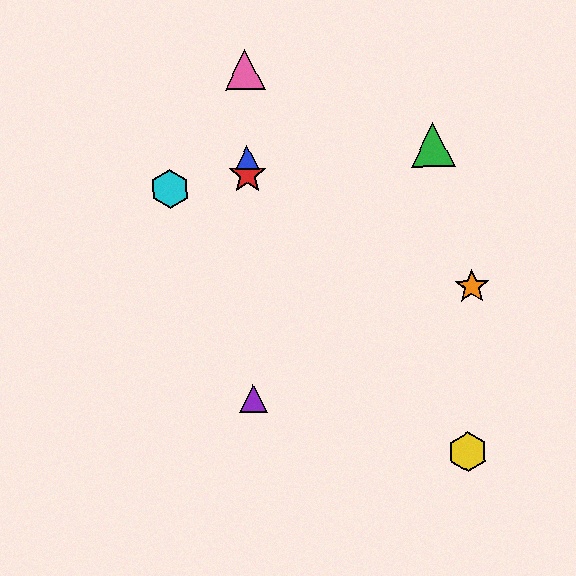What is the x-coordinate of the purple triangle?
The purple triangle is at x≈253.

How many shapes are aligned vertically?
4 shapes (the red star, the blue triangle, the purple triangle, the pink triangle) are aligned vertically.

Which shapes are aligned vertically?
The red star, the blue triangle, the purple triangle, the pink triangle are aligned vertically.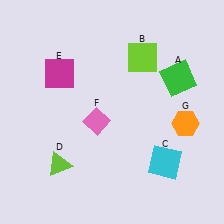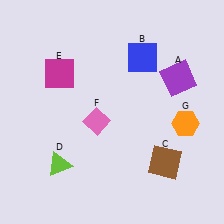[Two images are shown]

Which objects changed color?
A changed from green to purple. B changed from lime to blue. C changed from cyan to brown.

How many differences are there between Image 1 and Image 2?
There are 3 differences between the two images.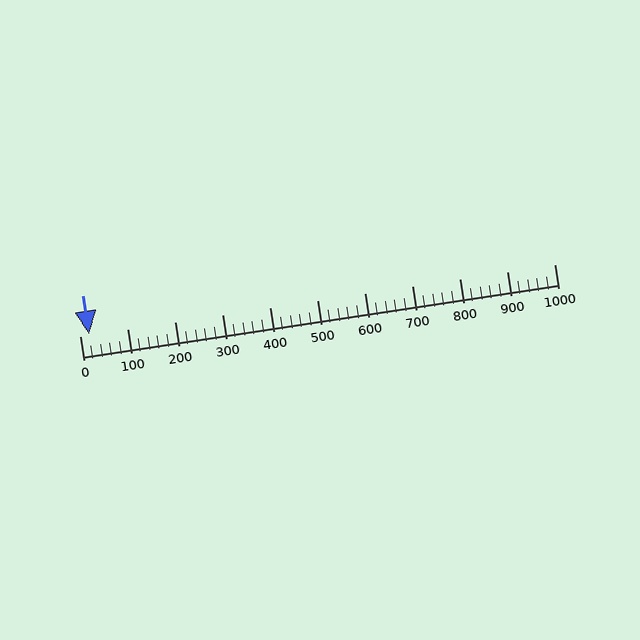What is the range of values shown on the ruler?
The ruler shows values from 0 to 1000.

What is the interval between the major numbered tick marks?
The major tick marks are spaced 100 units apart.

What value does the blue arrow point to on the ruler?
The blue arrow points to approximately 20.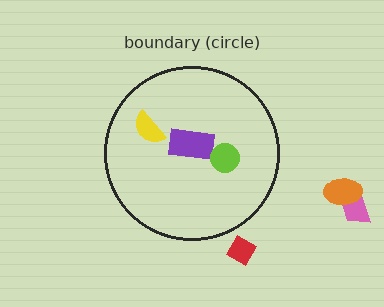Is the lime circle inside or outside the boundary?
Inside.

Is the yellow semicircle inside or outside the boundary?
Inside.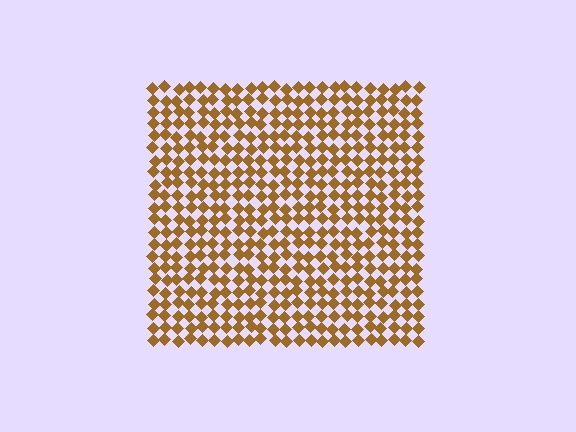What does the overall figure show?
The overall figure shows a square.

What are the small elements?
The small elements are diamonds.